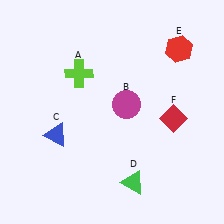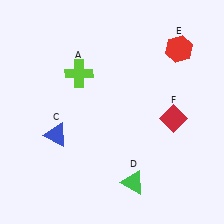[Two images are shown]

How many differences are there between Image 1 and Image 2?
There is 1 difference between the two images.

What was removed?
The magenta circle (B) was removed in Image 2.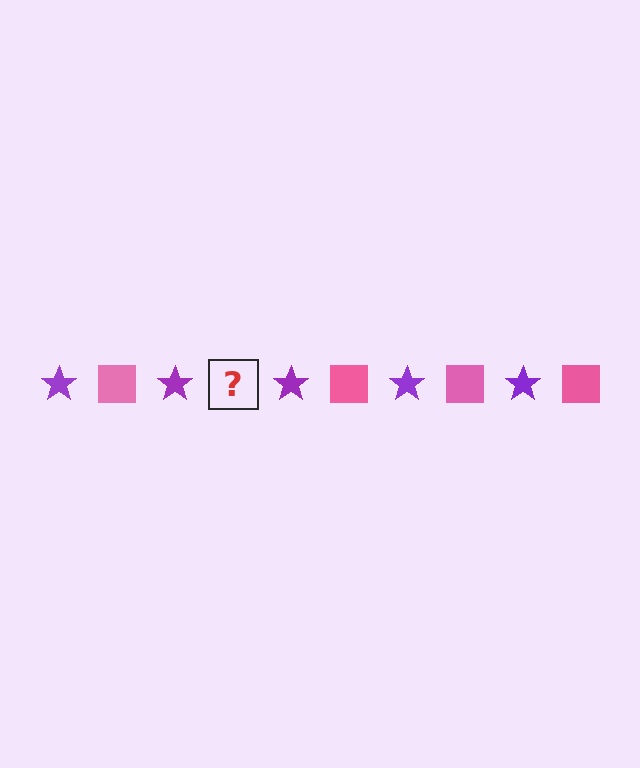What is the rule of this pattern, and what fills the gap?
The rule is that the pattern alternates between purple star and pink square. The gap should be filled with a pink square.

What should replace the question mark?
The question mark should be replaced with a pink square.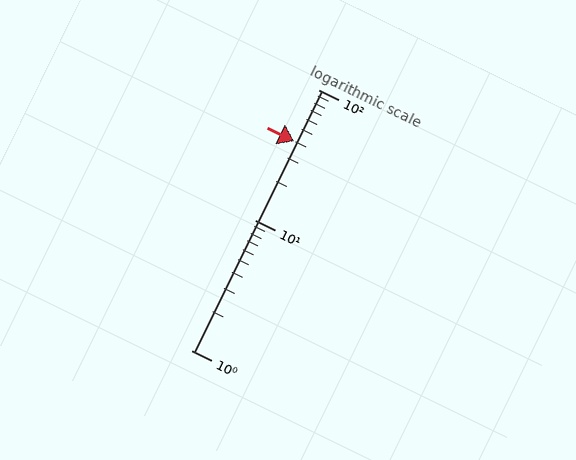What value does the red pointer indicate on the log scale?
The pointer indicates approximately 40.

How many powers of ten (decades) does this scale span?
The scale spans 2 decades, from 1 to 100.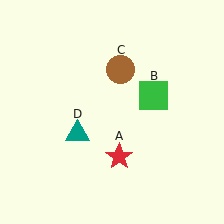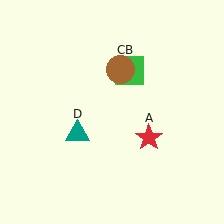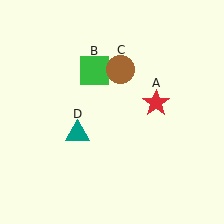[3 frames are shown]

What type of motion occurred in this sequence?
The red star (object A), green square (object B) rotated counterclockwise around the center of the scene.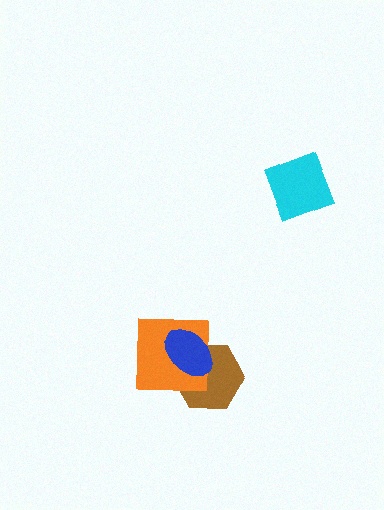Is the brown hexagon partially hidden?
Yes, it is partially covered by another shape.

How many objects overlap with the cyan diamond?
0 objects overlap with the cyan diamond.